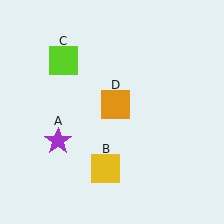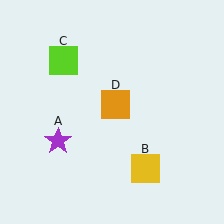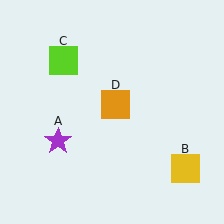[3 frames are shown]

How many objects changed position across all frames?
1 object changed position: yellow square (object B).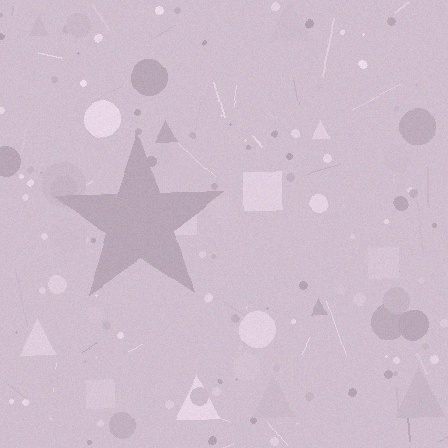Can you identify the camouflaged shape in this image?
The camouflaged shape is a star.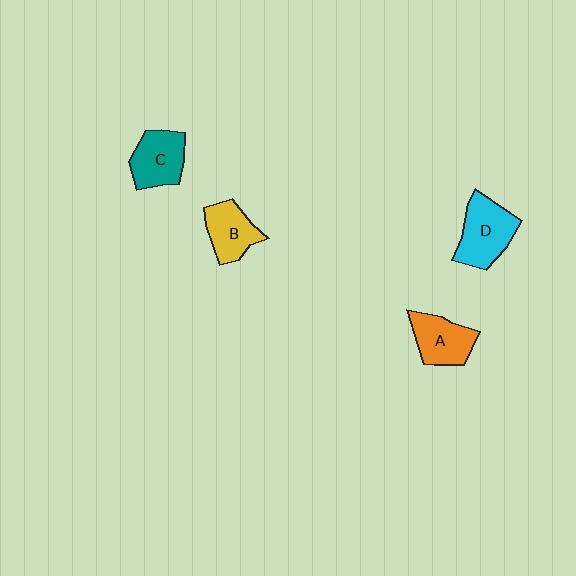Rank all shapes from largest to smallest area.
From largest to smallest: D (cyan), C (teal), A (orange), B (yellow).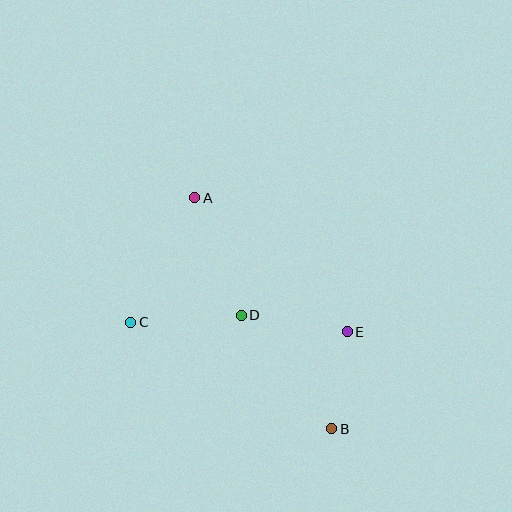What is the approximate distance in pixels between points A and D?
The distance between A and D is approximately 127 pixels.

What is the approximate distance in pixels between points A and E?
The distance between A and E is approximately 203 pixels.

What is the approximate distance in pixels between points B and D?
The distance between B and D is approximately 145 pixels.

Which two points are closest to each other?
Points B and E are closest to each other.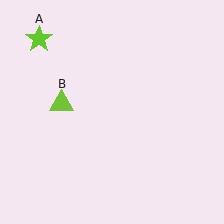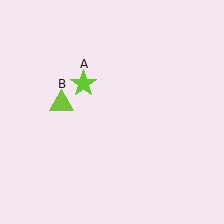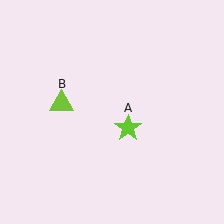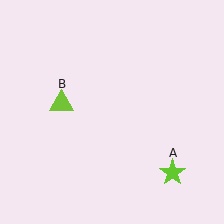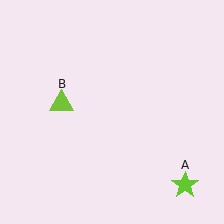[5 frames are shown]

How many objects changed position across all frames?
1 object changed position: lime star (object A).